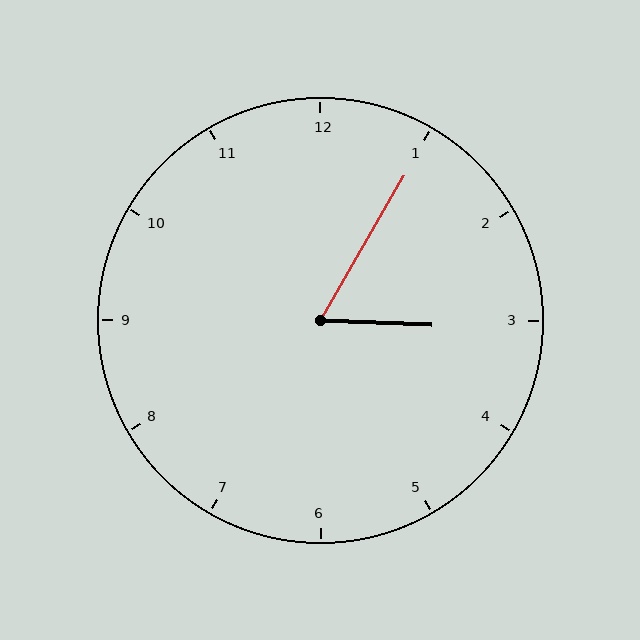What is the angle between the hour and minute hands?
Approximately 62 degrees.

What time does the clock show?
3:05.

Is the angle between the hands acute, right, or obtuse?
It is acute.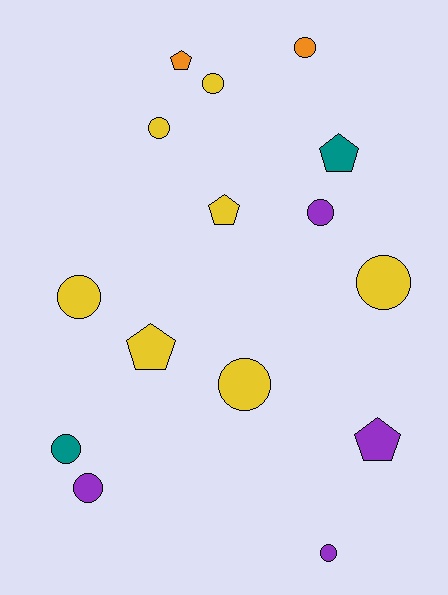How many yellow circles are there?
There are 5 yellow circles.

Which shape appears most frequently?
Circle, with 10 objects.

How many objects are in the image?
There are 15 objects.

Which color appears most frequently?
Yellow, with 7 objects.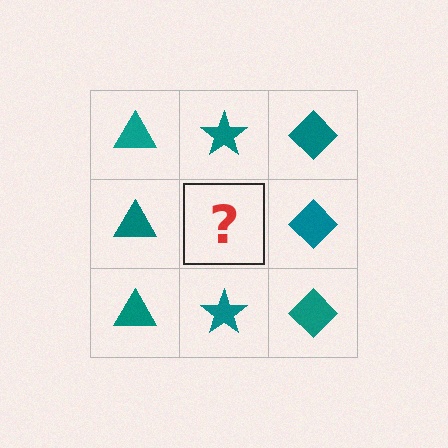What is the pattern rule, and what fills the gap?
The rule is that each column has a consistent shape. The gap should be filled with a teal star.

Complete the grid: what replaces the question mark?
The question mark should be replaced with a teal star.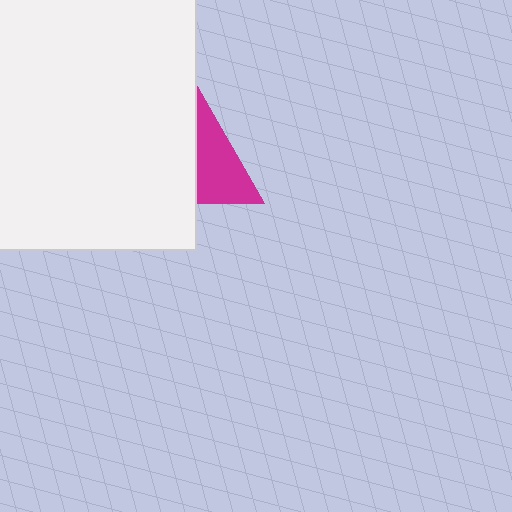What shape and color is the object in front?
The object in front is a white rectangle.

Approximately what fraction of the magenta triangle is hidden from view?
Roughly 50% of the magenta triangle is hidden behind the white rectangle.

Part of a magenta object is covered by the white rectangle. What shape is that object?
It is a triangle.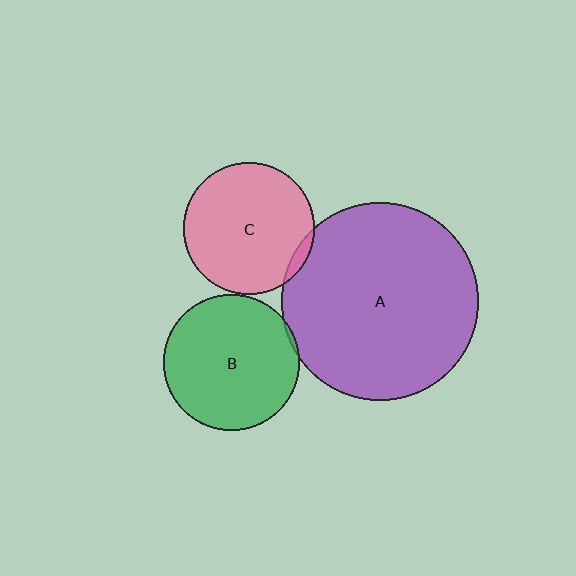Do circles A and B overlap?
Yes.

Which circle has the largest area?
Circle A (purple).